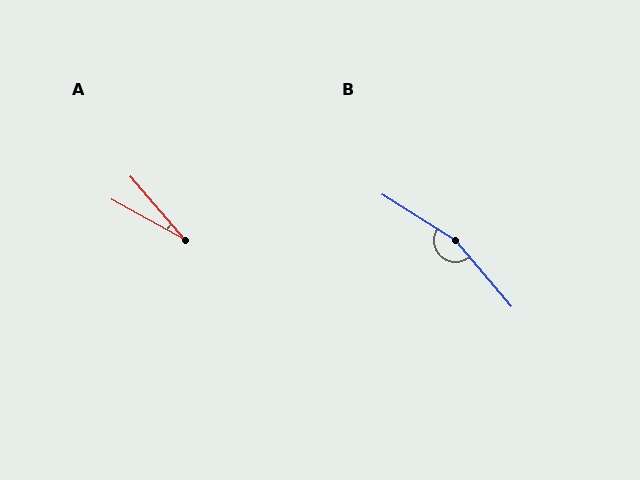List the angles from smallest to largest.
A (21°), B (162°).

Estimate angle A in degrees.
Approximately 21 degrees.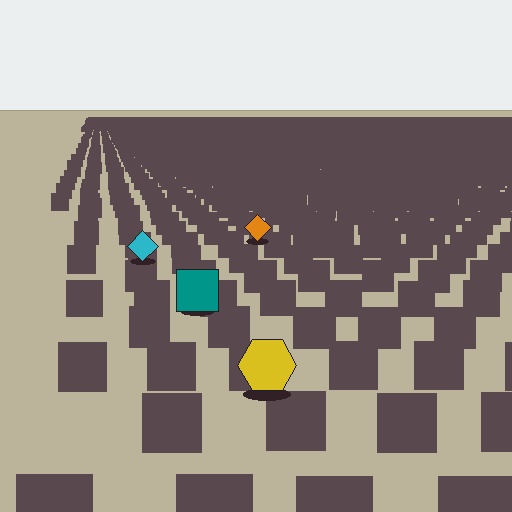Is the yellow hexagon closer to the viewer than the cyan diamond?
Yes. The yellow hexagon is closer — you can tell from the texture gradient: the ground texture is coarser near it.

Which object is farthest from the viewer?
The orange diamond is farthest from the viewer. It appears smaller and the ground texture around it is denser.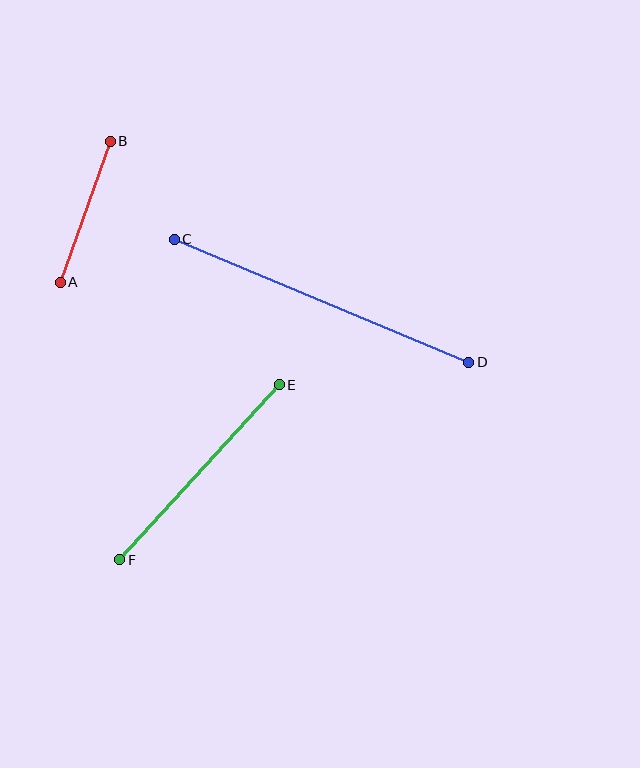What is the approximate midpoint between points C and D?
The midpoint is at approximately (322, 301) pixels.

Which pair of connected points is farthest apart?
Points C and D are farthest apart.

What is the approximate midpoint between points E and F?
The midpoint is at approximately (200, 472) pixels.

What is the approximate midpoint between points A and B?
The midpoint is at approximately (85, 212) pixels.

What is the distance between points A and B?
The distance is approximately 149 pixels.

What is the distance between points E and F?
The distance is approximately 237 pixels.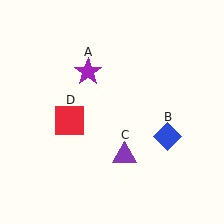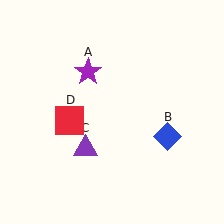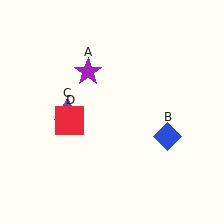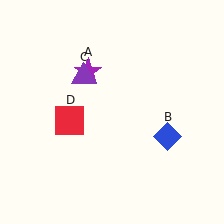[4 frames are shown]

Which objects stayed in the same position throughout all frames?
Purple star (object A) and blue diamond (object B) and red square (object D) remained stationary.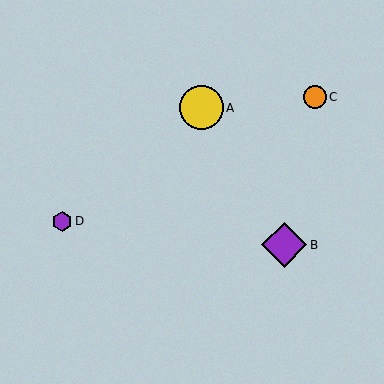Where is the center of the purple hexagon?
The center of the purple hexagon is at (62, 221).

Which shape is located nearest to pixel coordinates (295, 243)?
The purple diamond (labeled B) at (284, 245) is nearest to that location.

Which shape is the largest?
The purple diamond (labeled B) is the largest.